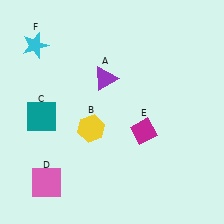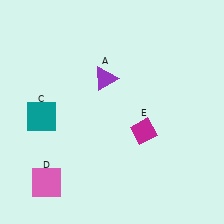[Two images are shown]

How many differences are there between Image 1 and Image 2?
There are 2 differences between the two images.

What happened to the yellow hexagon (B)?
The yellow hexagon (B) was removed in Image 2. It was in the bottom-left area of Image 1.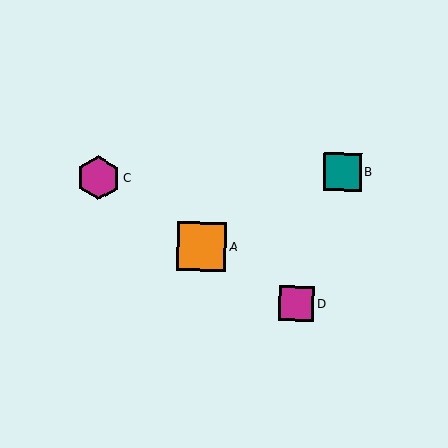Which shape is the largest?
The orange square (labeled A) is the largest.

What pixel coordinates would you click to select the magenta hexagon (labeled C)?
Click at (98, 178) to select the magenta hexagon C.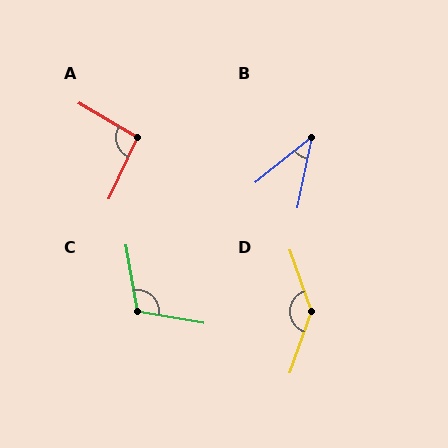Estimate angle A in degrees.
Approximately 97 degrees.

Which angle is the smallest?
B, at approximately 40 degrees.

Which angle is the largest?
D, at approximately 141 degrees.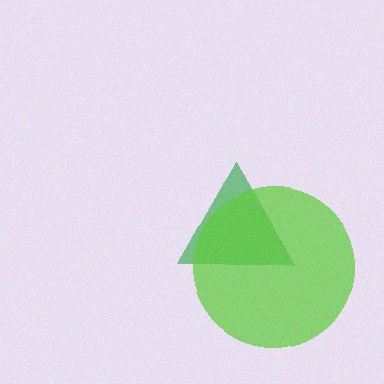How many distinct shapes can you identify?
There are 2 distinct shapes: a green triangle, a lime circle.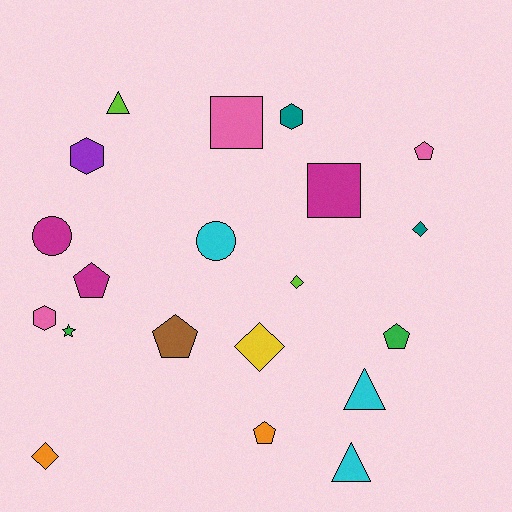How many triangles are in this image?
There are 3 triangles.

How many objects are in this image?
There are 20 objects.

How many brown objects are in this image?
There is 1 brown object.